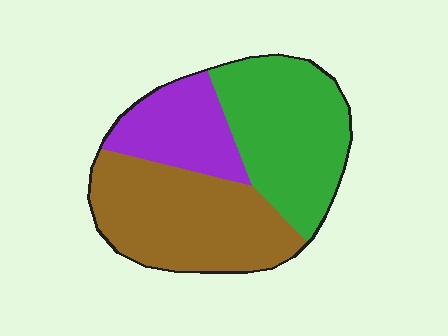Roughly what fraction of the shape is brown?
Brown takes up about two fifths (2/5) of the shape.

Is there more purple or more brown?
Brown.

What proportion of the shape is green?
Green covers about 40% of the shape.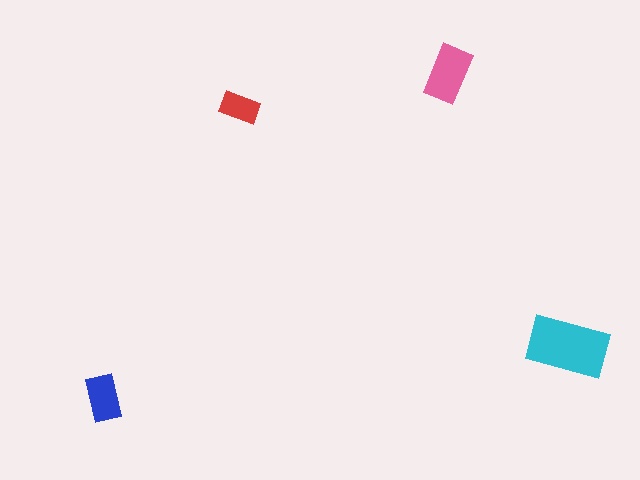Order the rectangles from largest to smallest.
the cyan one, the pink one, the blue one, the red one.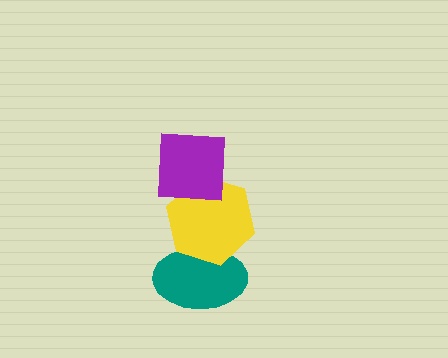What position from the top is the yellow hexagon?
The yellow hexagon is 2nd from the top.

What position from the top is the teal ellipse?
The teal ellipse is 3rd from the top.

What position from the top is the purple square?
The purple square is 1st from the top.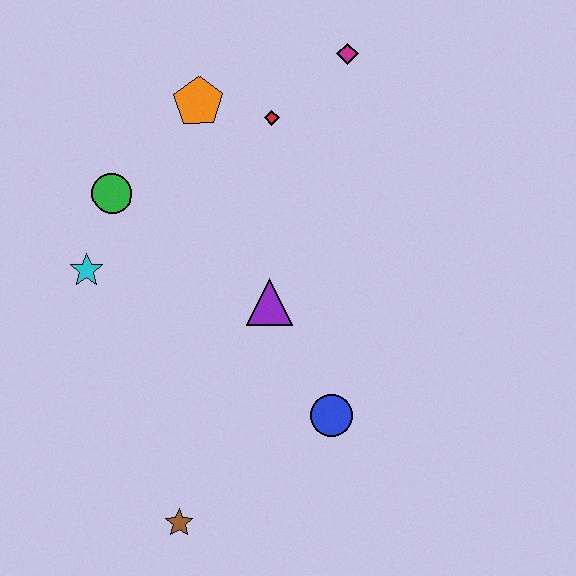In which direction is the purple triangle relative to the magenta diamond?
The purple triangle is below the magenta diamond.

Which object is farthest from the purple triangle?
The magenta diamond is farthest from the purple triangle.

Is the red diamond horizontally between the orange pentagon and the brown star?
No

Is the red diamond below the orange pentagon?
Yes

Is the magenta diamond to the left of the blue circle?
No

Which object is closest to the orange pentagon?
The red diamond is closest to the orange pentagon.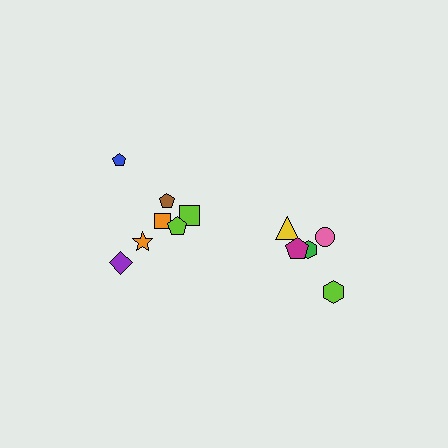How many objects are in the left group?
There are 7 objects.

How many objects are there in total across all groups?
There are 12 objects.